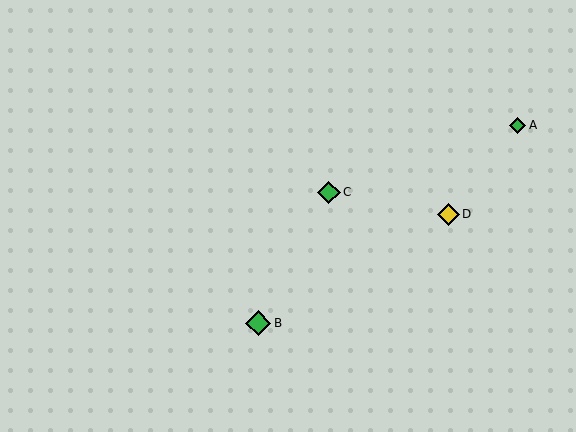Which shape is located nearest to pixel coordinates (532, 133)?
The green diamond (labeled A) at (518, 125) is nearest to that location.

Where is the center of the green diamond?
The center of the green diamond is at (518, 125).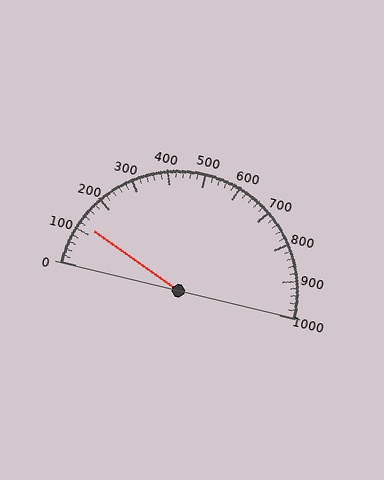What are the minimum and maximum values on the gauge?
The gauge ranges from 0 to 1000.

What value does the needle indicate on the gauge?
The needle indicates approximately 120.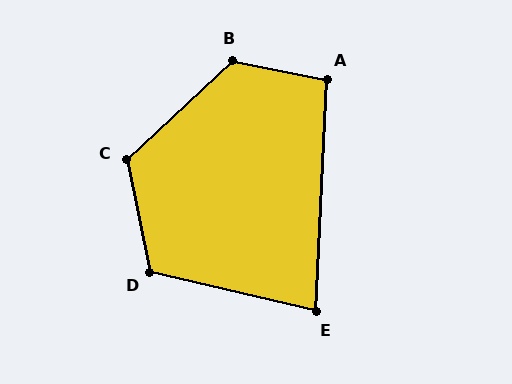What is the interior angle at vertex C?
Approximately 122 degrees (obtuse).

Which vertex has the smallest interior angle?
E, at approximately 80 degrees.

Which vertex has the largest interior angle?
B, at approximately 126 degrees.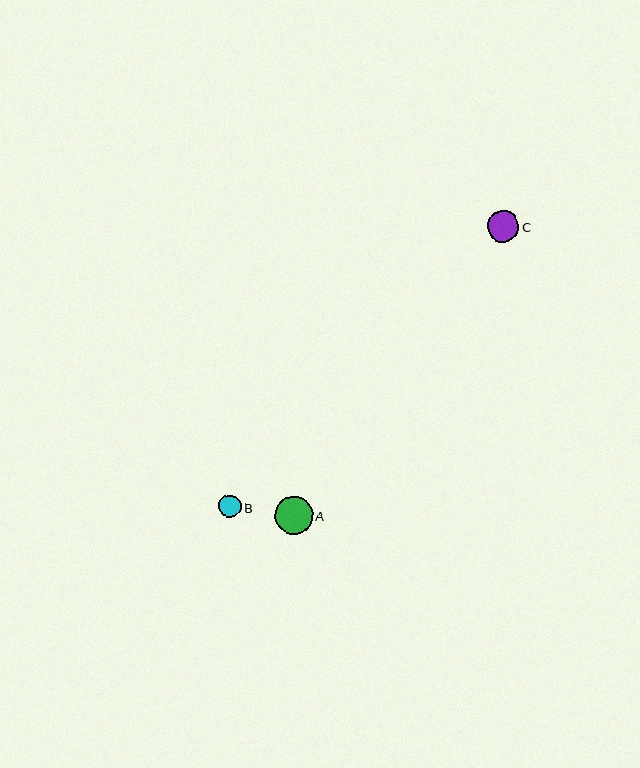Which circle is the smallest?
Circle B is the smallest with a size of approximately 23 pixels.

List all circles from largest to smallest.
From largest to smallest: A, C, B.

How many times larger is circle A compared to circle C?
Circle A is approximately 1.2 times the size of circle C.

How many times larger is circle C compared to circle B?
Circle C is approximately 1.4 times the size of circle B.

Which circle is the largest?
Circle A is the largest with a size of approximately 38 pixels.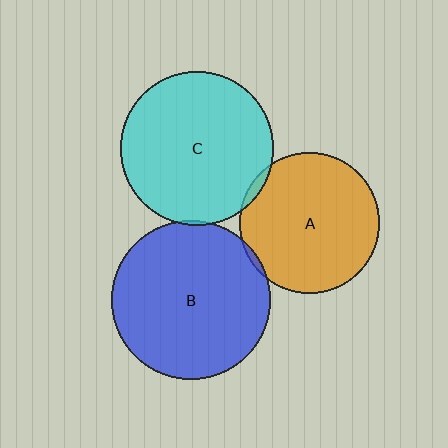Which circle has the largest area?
Circle B (blue).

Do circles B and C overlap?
Yes.